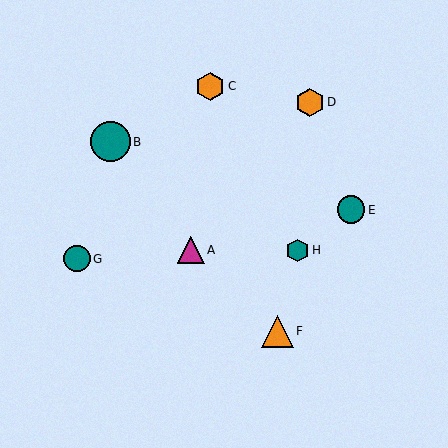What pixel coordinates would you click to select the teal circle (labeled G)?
Click at (77, 259) to select the teal circle G.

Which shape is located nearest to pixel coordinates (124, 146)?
The teal circle (labeled B) at (111, 142) is nearest to that location.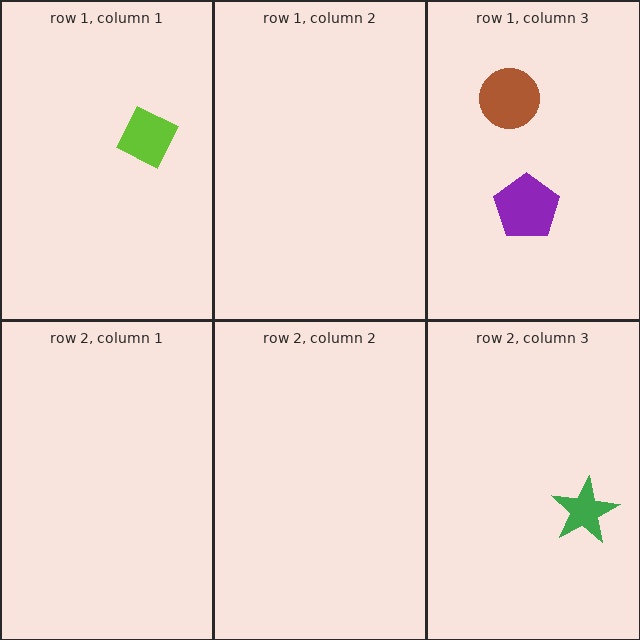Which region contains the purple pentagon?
The row 1, column 3 region.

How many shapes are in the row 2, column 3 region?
1.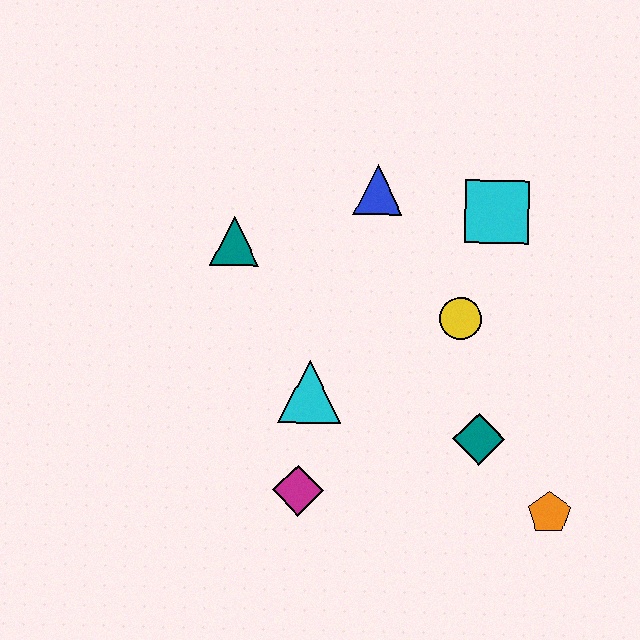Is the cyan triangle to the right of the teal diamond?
No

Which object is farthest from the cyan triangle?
The orange pentagon is farthest from the cyan triangle.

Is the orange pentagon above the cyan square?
No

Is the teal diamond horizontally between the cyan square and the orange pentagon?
No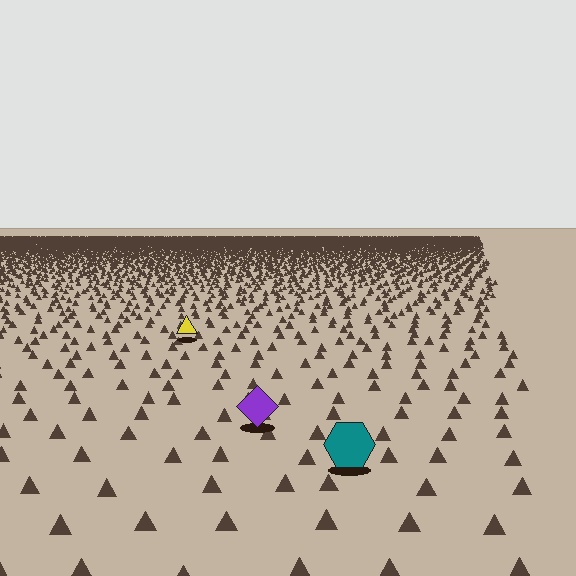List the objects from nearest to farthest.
From nearest to farthest: the teal hexagon, the purple diamond, the yellow triangle.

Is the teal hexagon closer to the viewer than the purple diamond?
Yes. The teal hexagon is closer — you can tell from the texture gradient: the ground texture is coarser near it.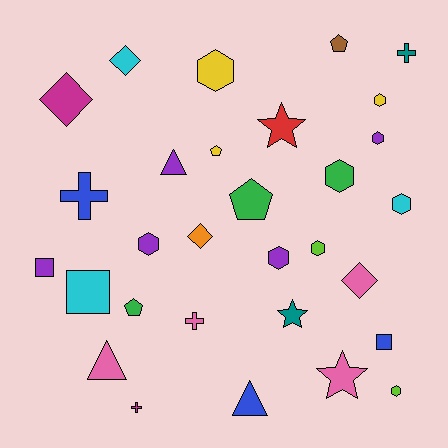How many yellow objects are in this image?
There are 3 yellow objects.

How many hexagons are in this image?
There are 9 hexagons.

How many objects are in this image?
There are 30 objects.